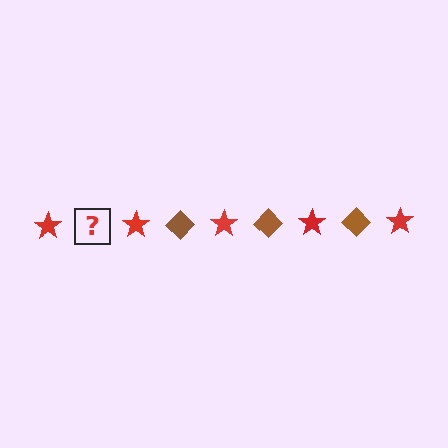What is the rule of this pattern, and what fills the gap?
The rule is that the pattern alternates between red star and brown diamond. The gap should be filled with a brown diamond.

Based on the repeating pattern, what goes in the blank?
The blank should be a brown diamond.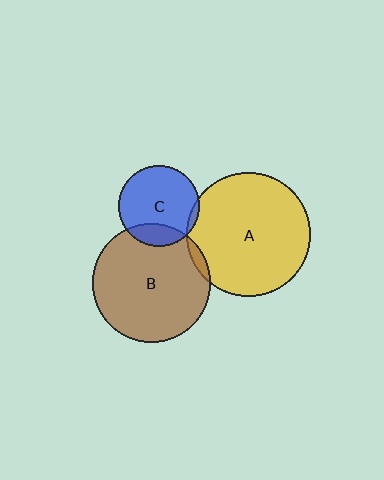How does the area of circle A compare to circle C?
Approximately 2.4 times.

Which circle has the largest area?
Circle A (yellow).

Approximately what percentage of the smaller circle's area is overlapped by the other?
Approximately 5%.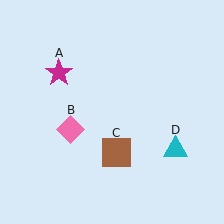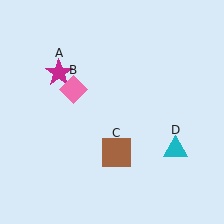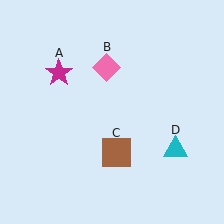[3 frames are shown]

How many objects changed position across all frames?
1 object changed position: pink diamond (object B).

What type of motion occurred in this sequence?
The pink diamond (object B) rotated clockwise around the center of the scene.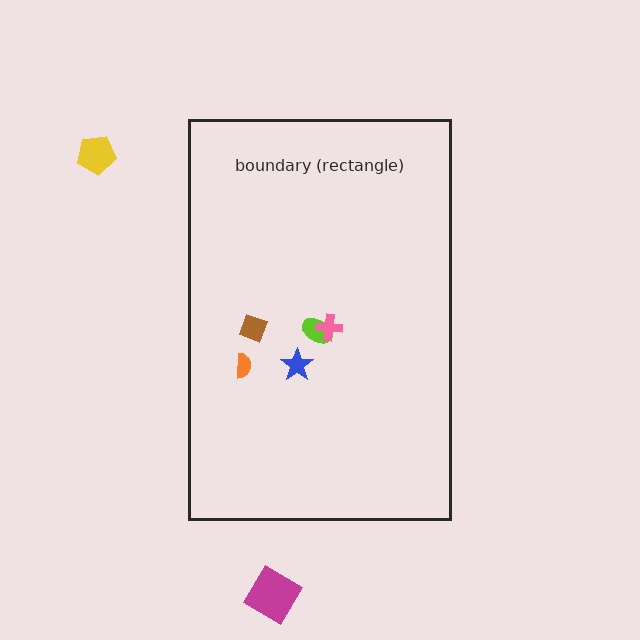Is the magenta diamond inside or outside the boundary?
Outside.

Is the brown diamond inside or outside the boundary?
Inside.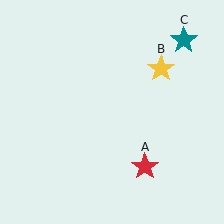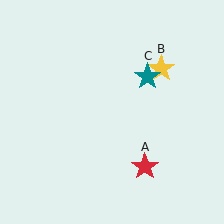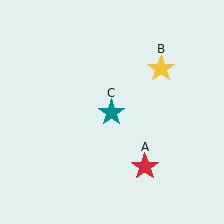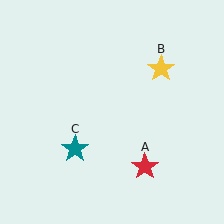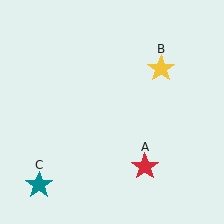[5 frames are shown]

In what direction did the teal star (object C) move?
The teal star (object C) moved down and to the left.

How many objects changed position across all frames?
1 object changed position: teal star (object C).